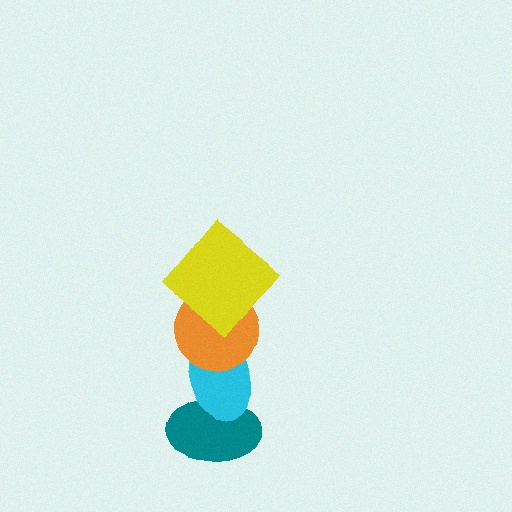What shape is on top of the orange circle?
The yellow diamond is on top of the orange circle.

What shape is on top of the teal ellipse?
The cyan ellipse is on top of the teal ellipse.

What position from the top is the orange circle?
The orange circle is 2nd from the top.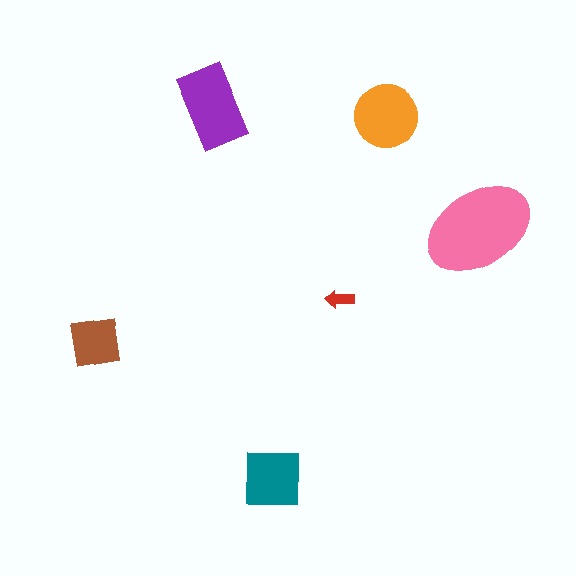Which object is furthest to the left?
The brown square is leftmost.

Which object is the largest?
The pink ellipse.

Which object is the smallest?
The red arrow.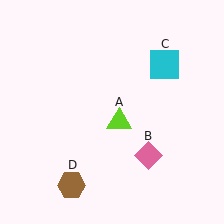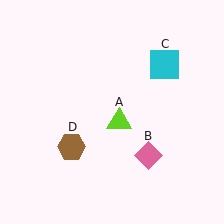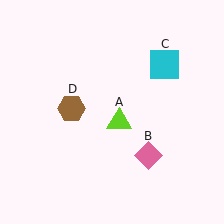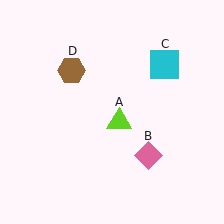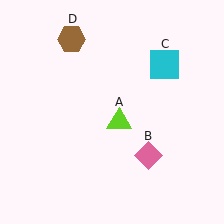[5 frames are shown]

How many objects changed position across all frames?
1 object changed position: brown hexagon (object D).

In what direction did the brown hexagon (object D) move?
The brown hexagon (object D) moved up.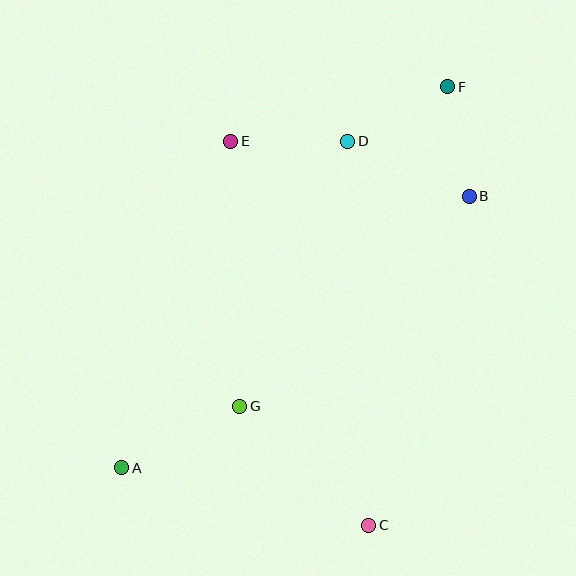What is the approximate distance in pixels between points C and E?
The distance between C and E is approximately 408 pixels.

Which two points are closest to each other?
Points B and F are closest to each other.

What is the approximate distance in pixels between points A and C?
The distance between A and C is approximately 254 pixels.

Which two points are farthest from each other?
Points A and F are farthest from each other.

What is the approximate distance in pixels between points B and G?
The distance between B and G is approximately 311 pixels.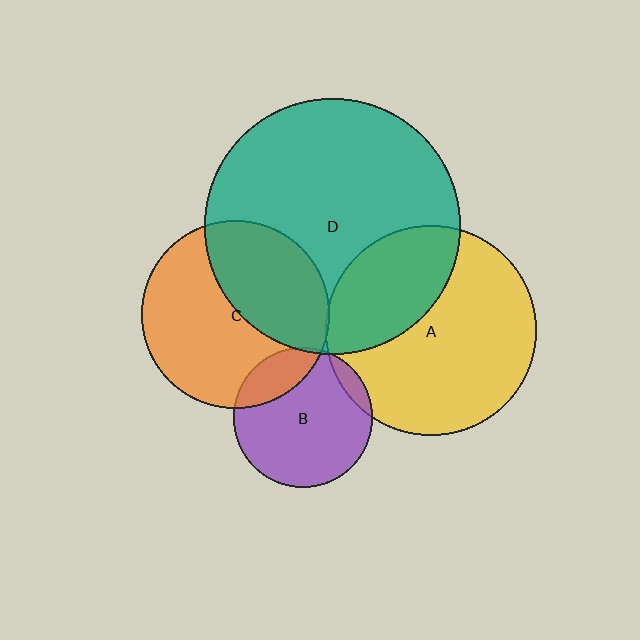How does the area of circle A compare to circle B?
Approximately 2.3 times.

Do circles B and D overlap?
Yes.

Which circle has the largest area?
Circle D (teal).